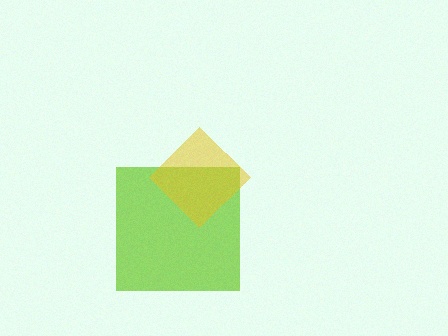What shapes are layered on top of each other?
The layered shapes are: a lime square, a yellow diamond.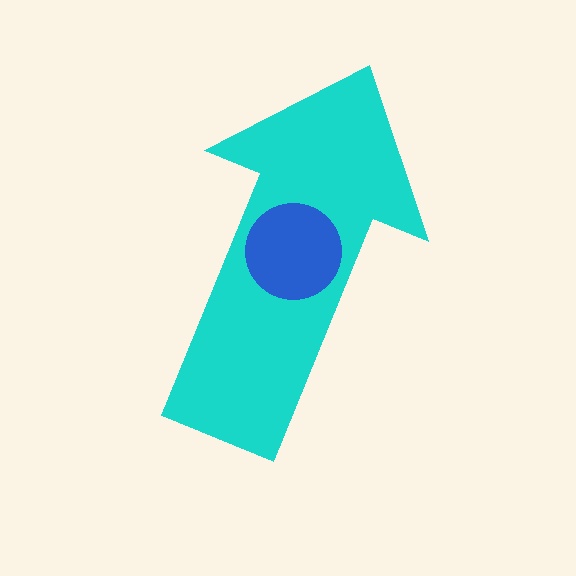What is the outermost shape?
The cyan arrow.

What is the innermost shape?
The blue circle.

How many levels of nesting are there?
2.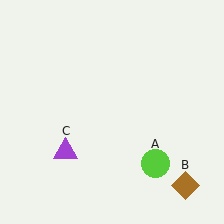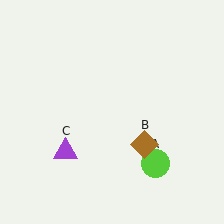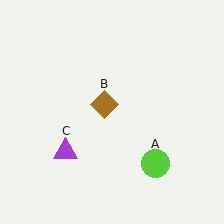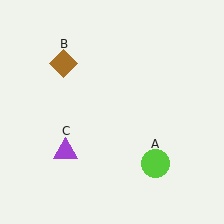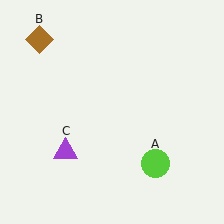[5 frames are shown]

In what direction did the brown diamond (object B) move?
The brown diamond (object B) moved up and to the left.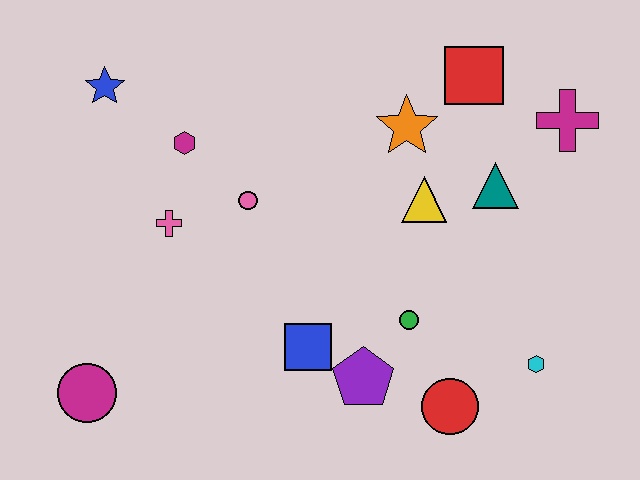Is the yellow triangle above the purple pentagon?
Yes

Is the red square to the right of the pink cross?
Yes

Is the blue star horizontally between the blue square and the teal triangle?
No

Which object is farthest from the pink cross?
The magenta cross is farthest from the pink cross.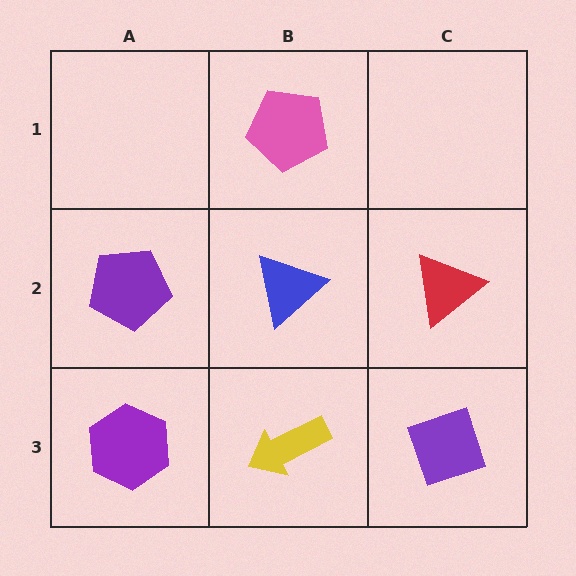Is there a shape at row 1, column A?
No, that cell is empty.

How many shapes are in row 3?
3 shapes.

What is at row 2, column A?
A purple pentagon.